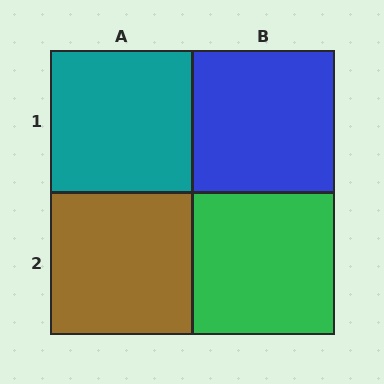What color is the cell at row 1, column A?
Teal.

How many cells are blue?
1 cell is blue.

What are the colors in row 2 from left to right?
Brown, green.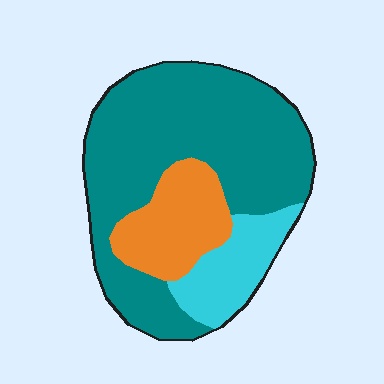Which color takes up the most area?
Teal, at roughly 65%.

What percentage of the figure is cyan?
Cyan covers about 15% of the figure.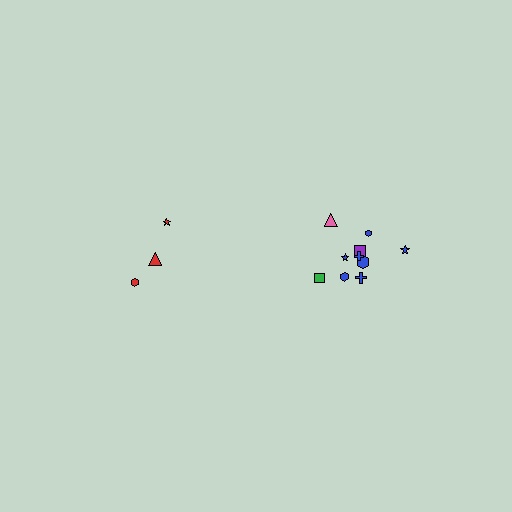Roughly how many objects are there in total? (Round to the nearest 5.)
Roughly 15 objects in total.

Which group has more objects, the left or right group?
The right group.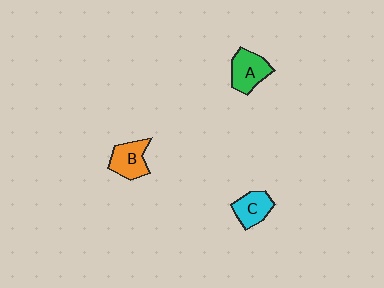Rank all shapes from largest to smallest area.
From largest to smallest: A (green), B (orange), C (cyan).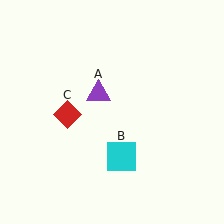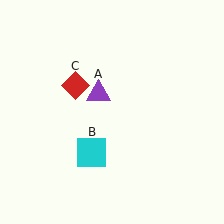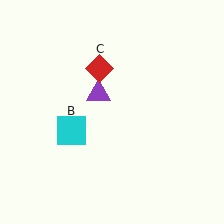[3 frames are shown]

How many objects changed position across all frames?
2 objects changed position: cyan square (object B), red diamond (object C).